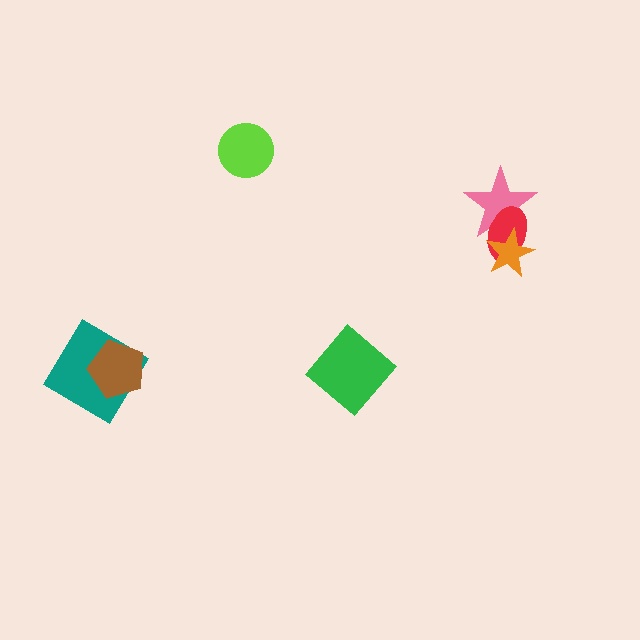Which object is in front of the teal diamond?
The brown pentagon is in front of the teal diamond.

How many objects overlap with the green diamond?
0 objects overlap with the green diamond.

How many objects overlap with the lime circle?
0 objects overlap with the lime circle.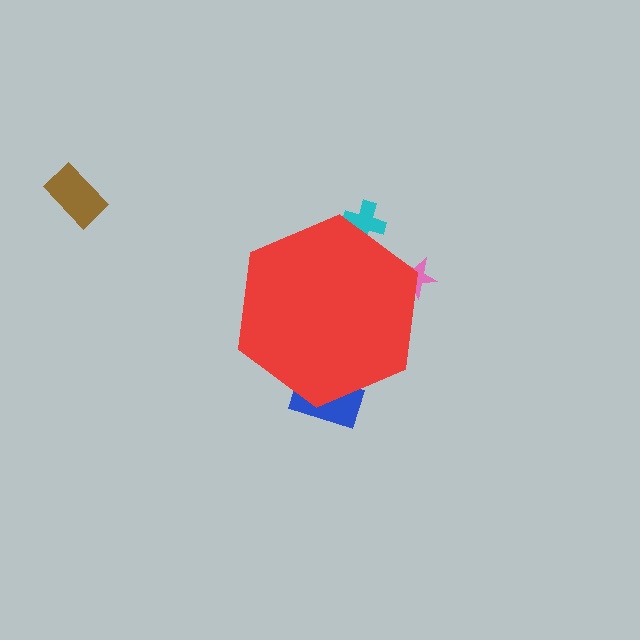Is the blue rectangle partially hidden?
Yes, the blue rectangle is partially hidden behind the red hexagon.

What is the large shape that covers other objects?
A red hexagon.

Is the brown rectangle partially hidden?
No, the brown rectangle is fully visible.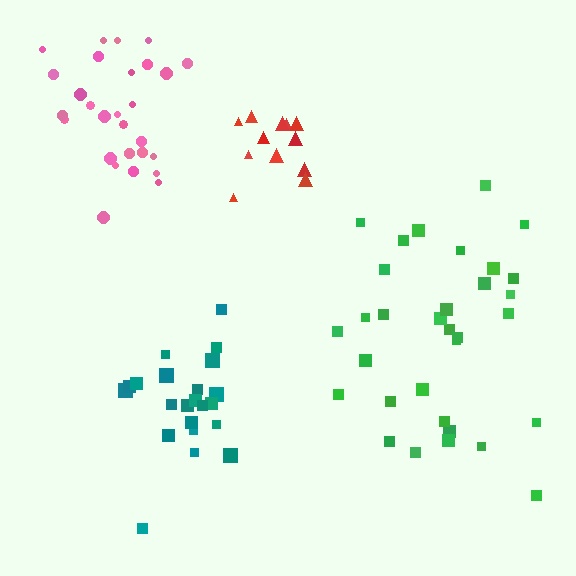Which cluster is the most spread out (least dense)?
Green.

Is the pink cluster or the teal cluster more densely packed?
Pink.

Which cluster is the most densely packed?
Pink.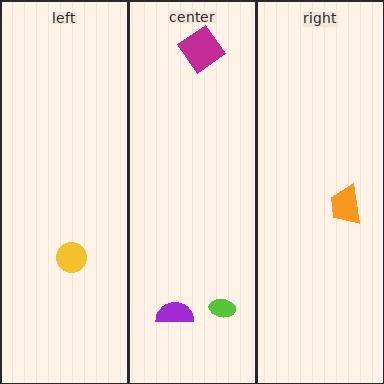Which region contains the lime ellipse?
The center region.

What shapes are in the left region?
The yellow circle.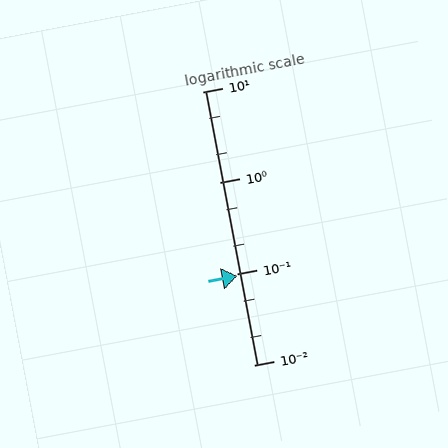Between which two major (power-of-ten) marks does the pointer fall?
The pointer is between 0.01 and 0.1.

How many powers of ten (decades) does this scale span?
The scale spans 3 decades, from 0.01 to 10.